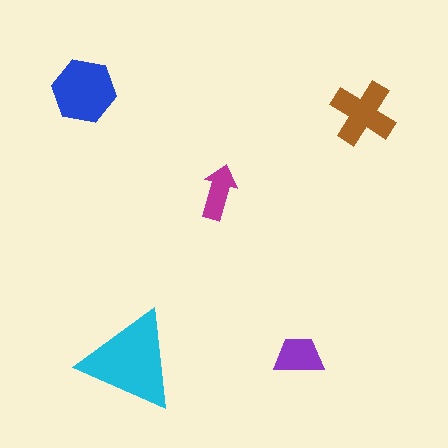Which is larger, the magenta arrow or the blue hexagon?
The blue hexagon.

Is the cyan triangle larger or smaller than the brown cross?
Larger.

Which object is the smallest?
The magenta arrow.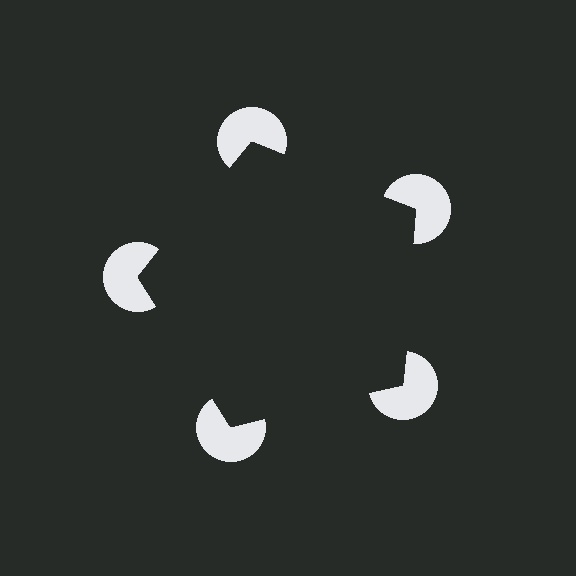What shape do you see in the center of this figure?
An illusory pentagon — its edges are inferred from the aligned wedge cuts in the pac-man discs, not physically drawn.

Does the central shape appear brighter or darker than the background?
It typically appears slightly darker than the background, even though no actual brightness change is drawn.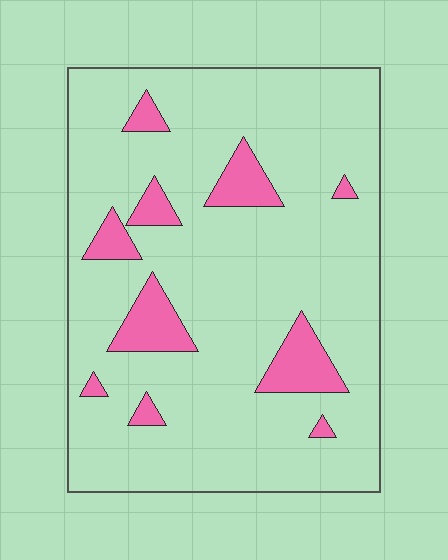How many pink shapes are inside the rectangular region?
10.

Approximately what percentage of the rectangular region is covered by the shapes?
Approximately 15%.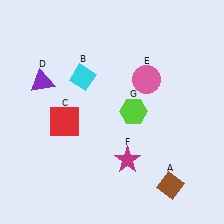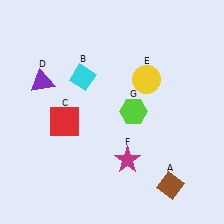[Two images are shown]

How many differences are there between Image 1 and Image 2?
There is 1 difference between the two images.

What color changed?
The circle (E) changed from pink in Image 1 to yellow in Image 2.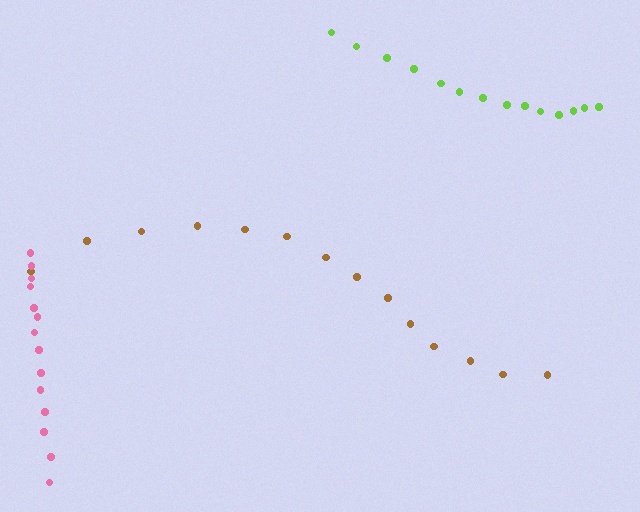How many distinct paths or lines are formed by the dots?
There are 3 distinct paths.